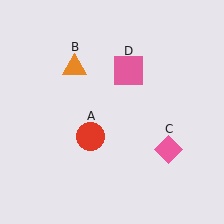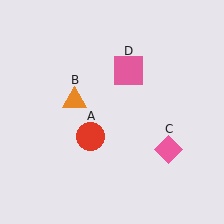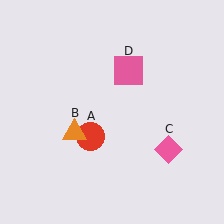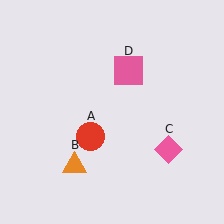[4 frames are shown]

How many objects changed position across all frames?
1 object changed position: orange triangle (object B).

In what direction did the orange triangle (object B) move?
The orange triangle (object B) moved down.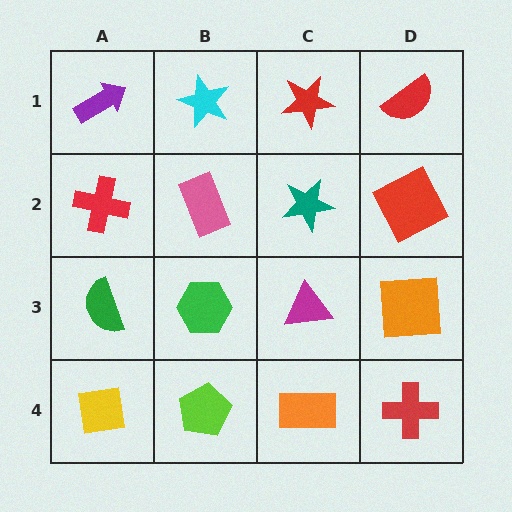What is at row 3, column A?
A green semicircle.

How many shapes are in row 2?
4 shapes.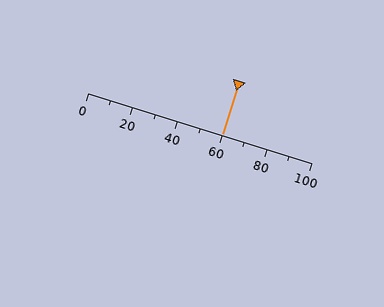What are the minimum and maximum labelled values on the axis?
The axis runs from 0 to 100.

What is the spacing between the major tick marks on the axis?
The major ticks are spaced 20 apart.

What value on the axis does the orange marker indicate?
The marker indicates approximately 60.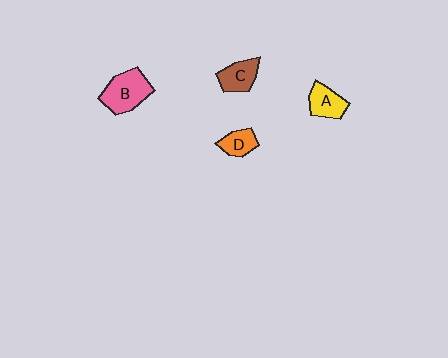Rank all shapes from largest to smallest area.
From largest to smallest: B (pink), C (brown), A (yellow), D (orange).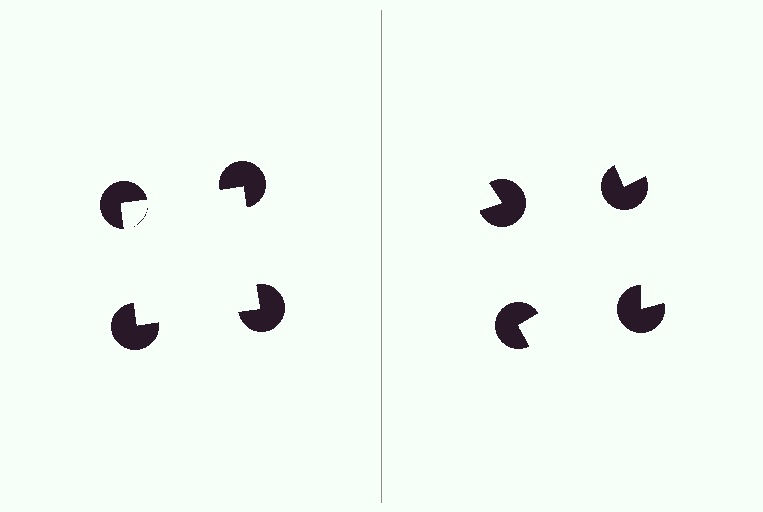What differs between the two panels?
The pac-man discs are positioned identically on both sides; only the wedge orientations differ. On the left they align to a square; on the right they are misaligned.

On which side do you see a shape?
An illusory square appears on the left side. On the right side the wedge cuts are rotated, so no coherent shape forms.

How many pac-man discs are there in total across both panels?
8 — 4 on each side.